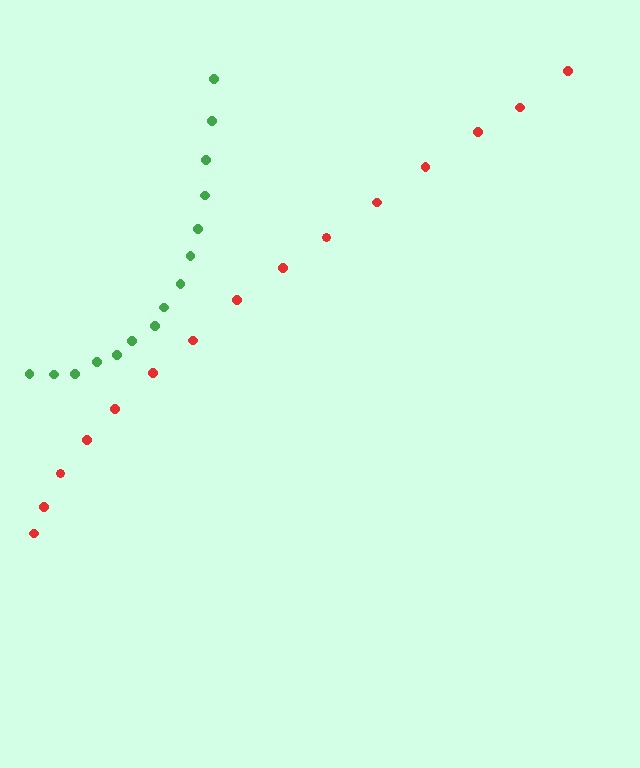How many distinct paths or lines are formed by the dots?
There are 2 distinct paths.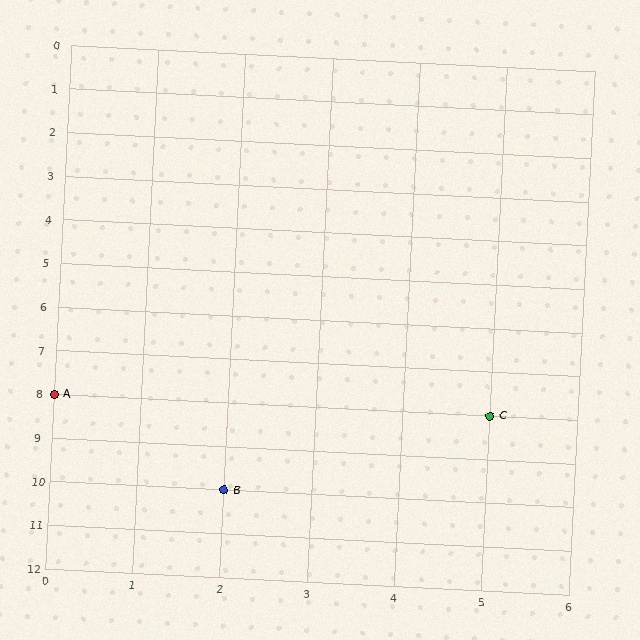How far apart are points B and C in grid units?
Points B and C are 3 columns and 2 rows apart (about 3.6 grid units diagonally).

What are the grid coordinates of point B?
Point B is at grid coordinates (2, 10).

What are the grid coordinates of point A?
Point A is at grid coordinates (0, 8).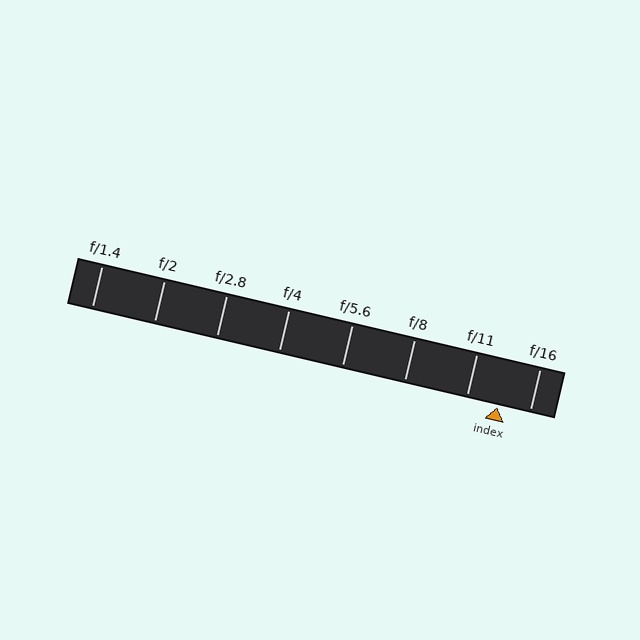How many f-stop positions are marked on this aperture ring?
There are 8 f-stop positions marked.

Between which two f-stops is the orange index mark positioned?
The index mark is between f/11 and f/16.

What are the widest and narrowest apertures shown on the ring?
The widest aperture shown is f/1.4 and the narrowest is f/16.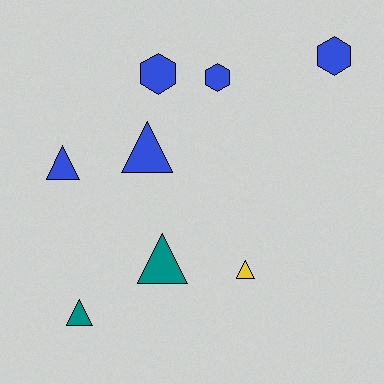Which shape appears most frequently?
Triangle, with 5 objects.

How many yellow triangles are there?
There is 1 yellow triangle.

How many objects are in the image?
There are 8 objects.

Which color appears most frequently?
Blue, with 5 objects.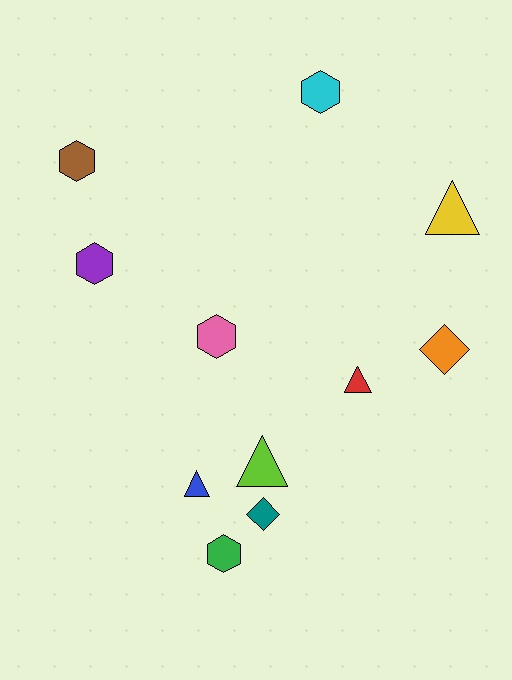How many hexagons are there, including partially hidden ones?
There are 5 hexagons.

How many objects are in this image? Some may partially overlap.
There are 11 objects.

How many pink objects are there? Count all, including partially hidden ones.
There is 1 pink object.